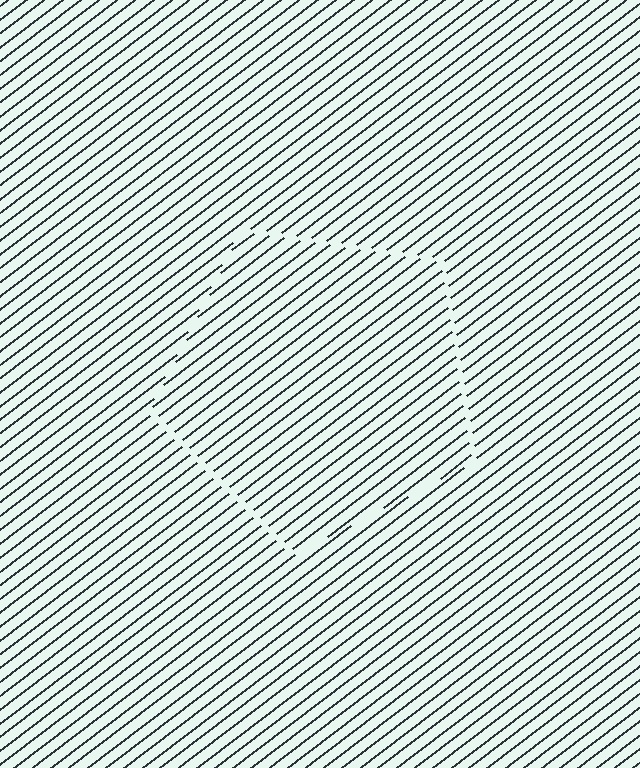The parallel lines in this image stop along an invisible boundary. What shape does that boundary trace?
An illusory pentagon. The interior of the shape contains the same grating, shifted by half a period — the contour is defined by the phase discontinuity where line-ends from the inner and outer gratings abut.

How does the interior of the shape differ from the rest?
The interior of the shape contains the same grating, shifted by half a period — the contour is defined by the phase discontinuity where line-ends from the inner and outer gratings abut.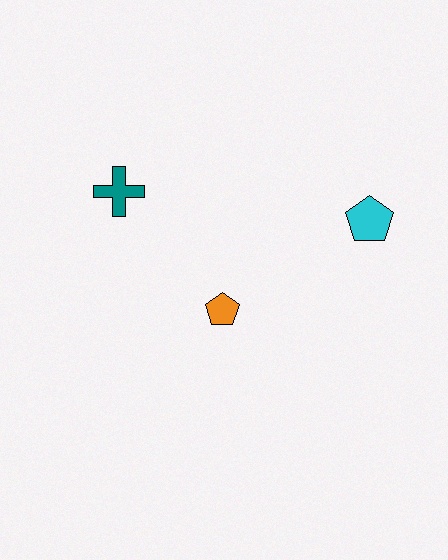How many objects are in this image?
There are 3 objects.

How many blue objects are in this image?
There are no blue objects.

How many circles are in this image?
There are no circles.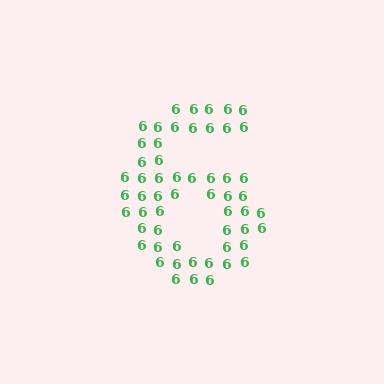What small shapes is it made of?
It is made of small digit 6's.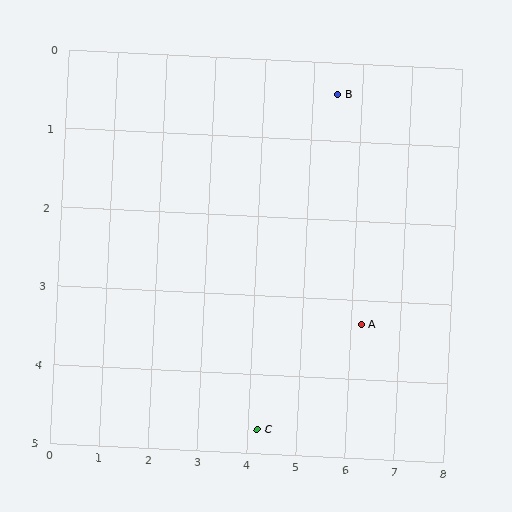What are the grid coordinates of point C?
Point C is at approximately (4.2, 4.7).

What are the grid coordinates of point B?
Point B is at approximately (5.5, 0.4).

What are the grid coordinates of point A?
Point A is at approximately (6.2, 3.3).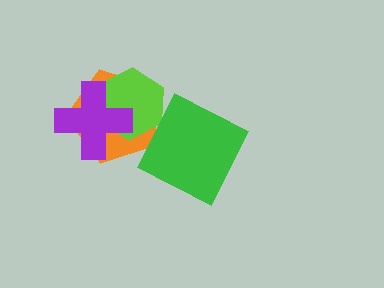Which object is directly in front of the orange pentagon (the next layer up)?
The lime hexagon is directly in front of the orange pentagon.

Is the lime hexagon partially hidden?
Yes, it is partially covered by another shape.